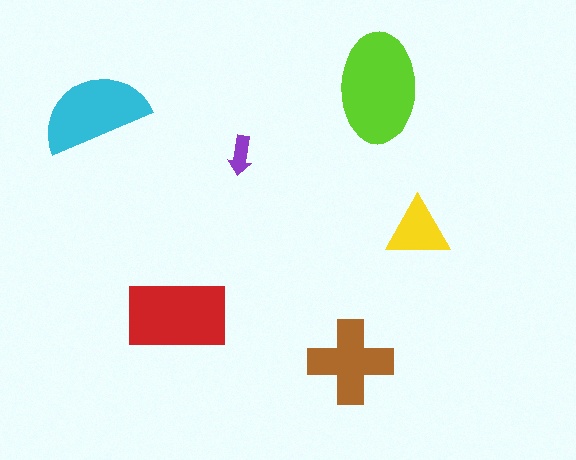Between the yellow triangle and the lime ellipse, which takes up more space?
The lime ellipse.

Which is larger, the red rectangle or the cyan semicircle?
The red rectangle.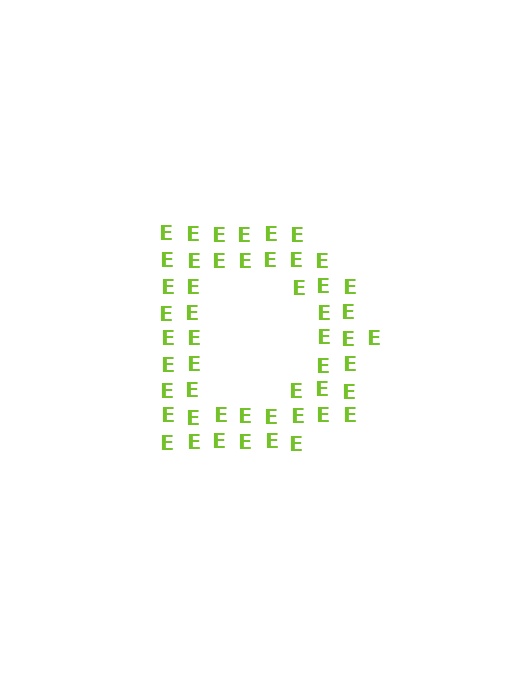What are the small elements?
The small elements are letter E's.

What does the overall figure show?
The overall figure shows the letter D.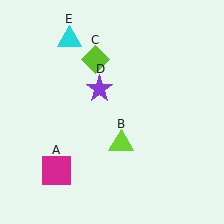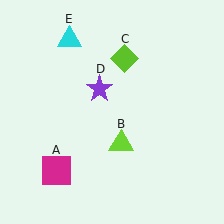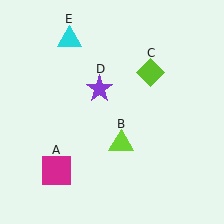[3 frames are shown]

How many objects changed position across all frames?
1 object changed position: lime diamond (object C).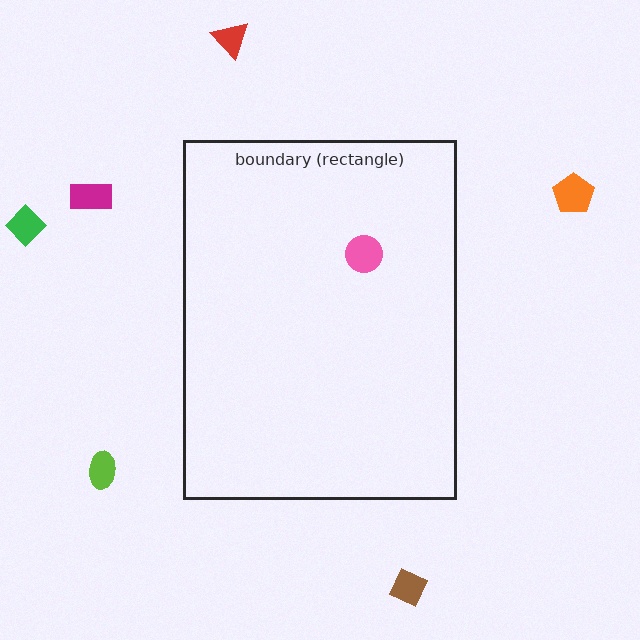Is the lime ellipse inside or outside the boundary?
Outside.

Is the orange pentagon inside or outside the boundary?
Outside.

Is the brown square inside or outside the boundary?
Outside.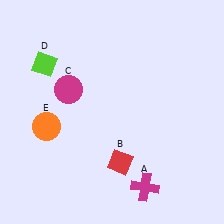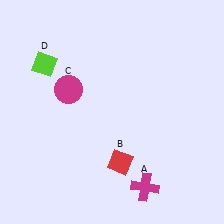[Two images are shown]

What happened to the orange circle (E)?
The orange circle (E) was removed in Image 2. It was in the bottom-left area of Image 1.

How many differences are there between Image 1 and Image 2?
There is 1 difference between the two images.